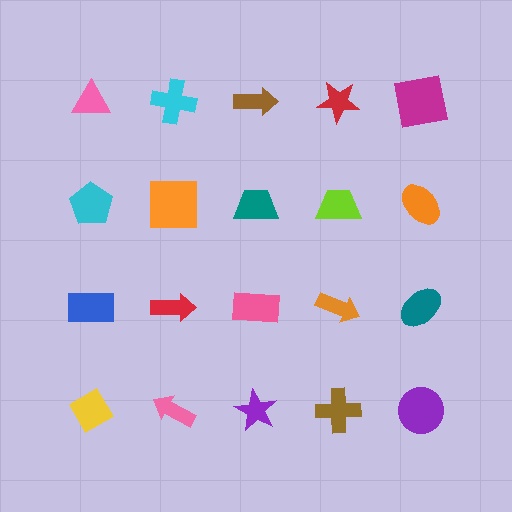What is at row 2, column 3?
A teal trapezoid.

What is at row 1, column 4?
A red star.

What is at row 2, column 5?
An orange ellipse.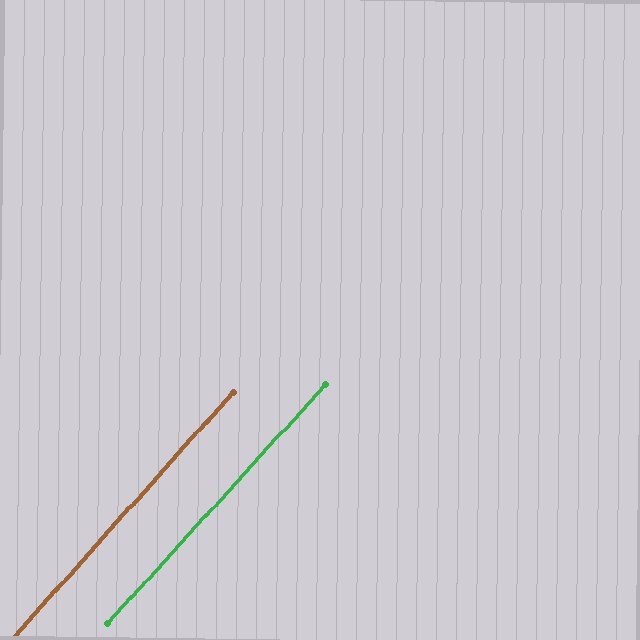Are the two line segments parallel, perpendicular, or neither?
Parallel — their directions differ by only 0.6°.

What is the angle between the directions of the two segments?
Approximately 1 degree.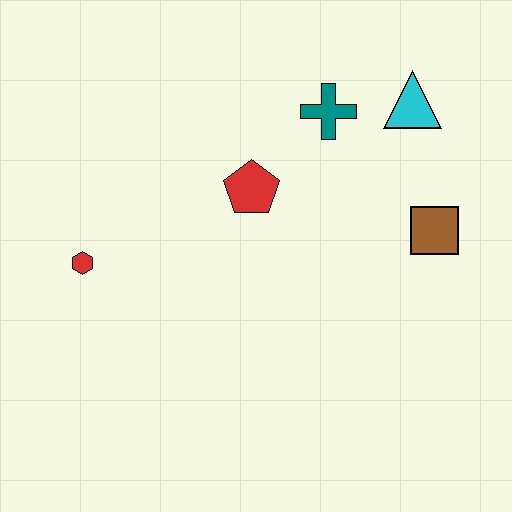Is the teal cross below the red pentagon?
No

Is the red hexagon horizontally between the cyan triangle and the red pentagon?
No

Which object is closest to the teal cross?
The cyan triangle is closest to the teal cross.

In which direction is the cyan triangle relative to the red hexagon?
The cyan triangle is to the right of the red hexagon.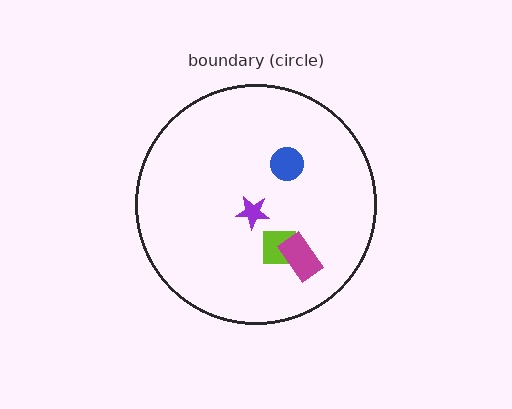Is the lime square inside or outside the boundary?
Inside.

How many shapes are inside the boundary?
4 inside, 0 outside.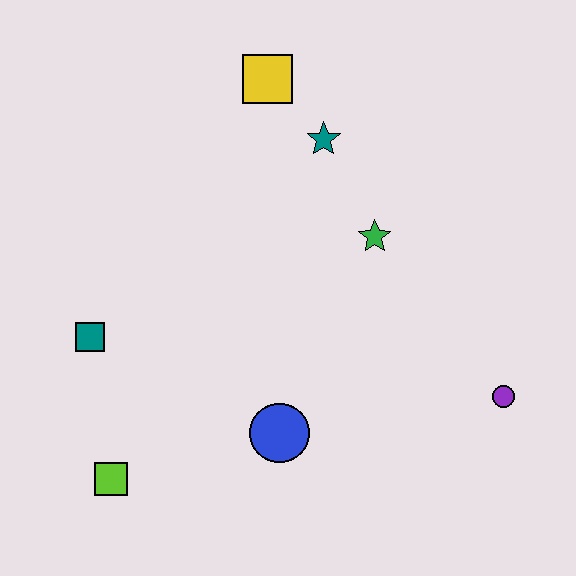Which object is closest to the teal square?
The lime square is closest to the teal square.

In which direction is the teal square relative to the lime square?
The teal square is above the lime square.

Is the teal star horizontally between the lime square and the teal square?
No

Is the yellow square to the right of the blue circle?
No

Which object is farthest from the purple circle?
The teal square is farthest from the purple circle.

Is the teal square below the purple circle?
No